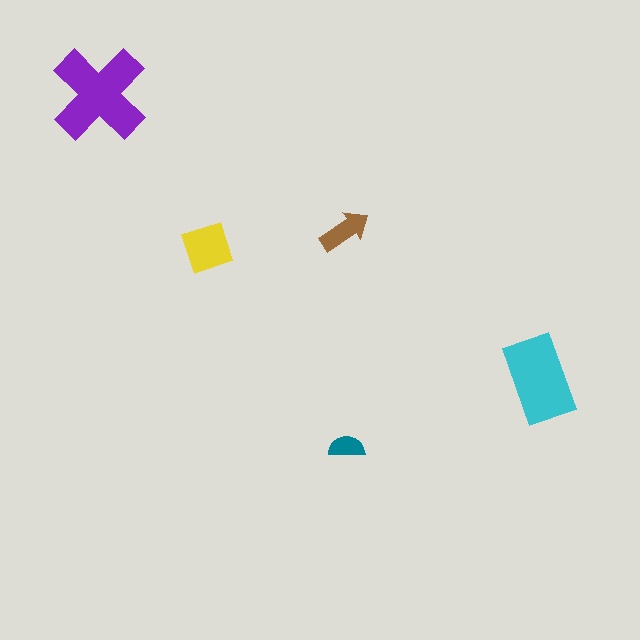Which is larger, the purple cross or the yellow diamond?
The purple cross.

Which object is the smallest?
The teal semicircle.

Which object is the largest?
The purple cross.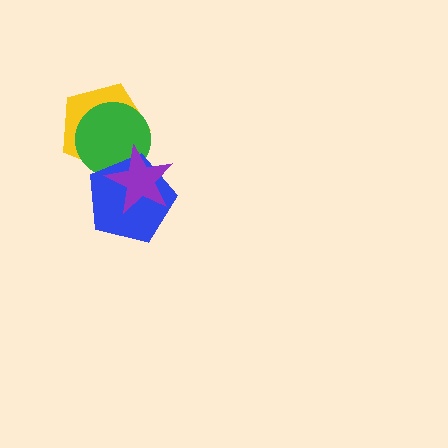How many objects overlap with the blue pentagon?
3 objects overlap with the blue pentagon.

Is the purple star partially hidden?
No, no other shape covers it.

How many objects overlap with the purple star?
3 objects overlap with the purple star.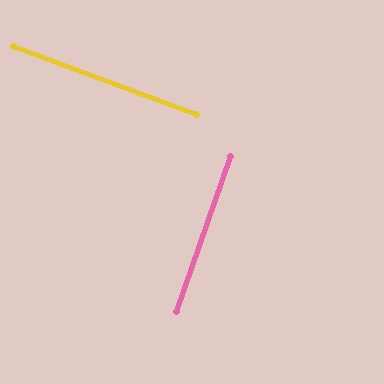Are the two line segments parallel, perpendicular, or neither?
Perpendicular — they meet at approximately 89°.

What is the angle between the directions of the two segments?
Approximately 89 degrees.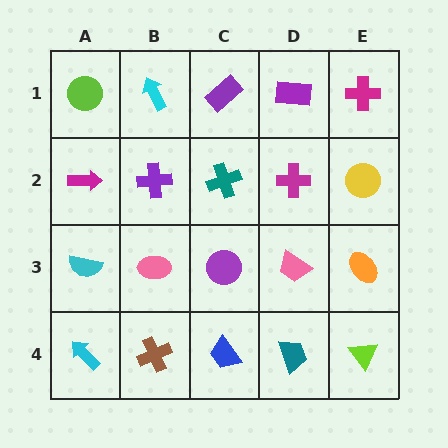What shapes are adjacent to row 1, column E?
A yellow circle (row 2, column E), a purple rectangle (row 1, column D).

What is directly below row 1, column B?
A purple cross.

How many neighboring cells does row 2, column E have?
3.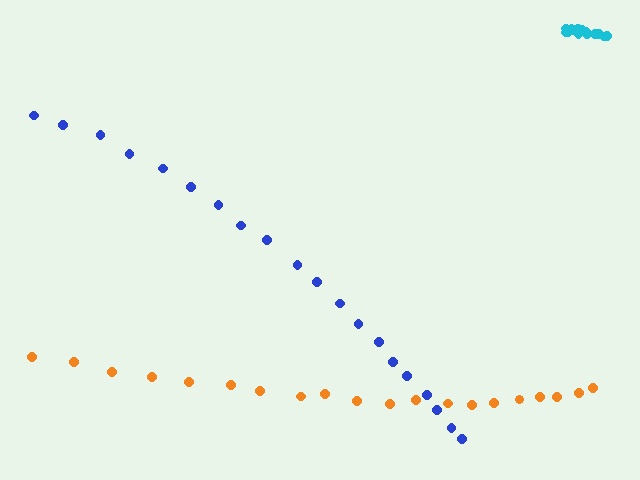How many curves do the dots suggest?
There are 3 distinct paths.